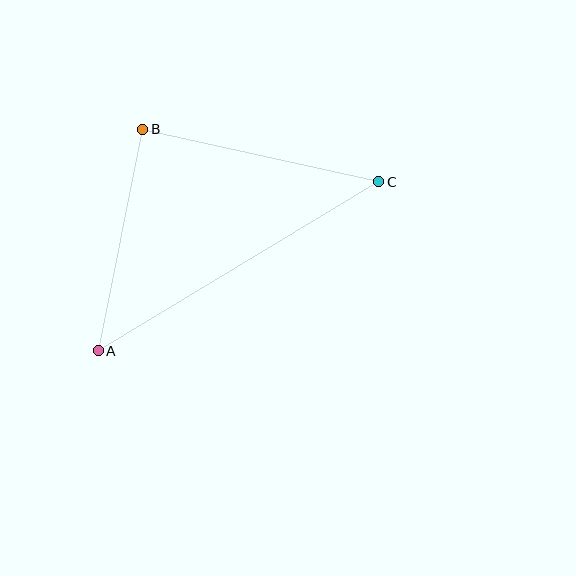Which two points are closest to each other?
Points A and B are closest to each other.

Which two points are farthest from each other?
Points A and C are farthest from each other.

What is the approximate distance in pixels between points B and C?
The distance between B and C is approximately 242 pixels.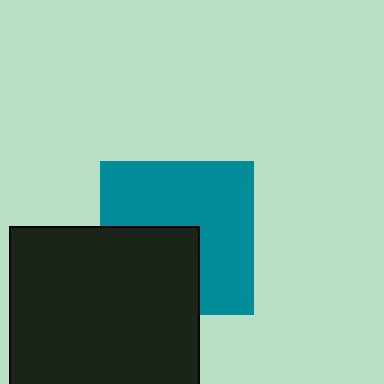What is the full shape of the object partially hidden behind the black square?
The partially hidden object is a teal square.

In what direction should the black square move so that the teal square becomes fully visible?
The black square should move toward the lower-left. That is the shortest direction to clear the overlap and leave the teal square fully visible.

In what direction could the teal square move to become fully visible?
The teal square could move toward the upper-right. That would shift it out from behind the black square entirely.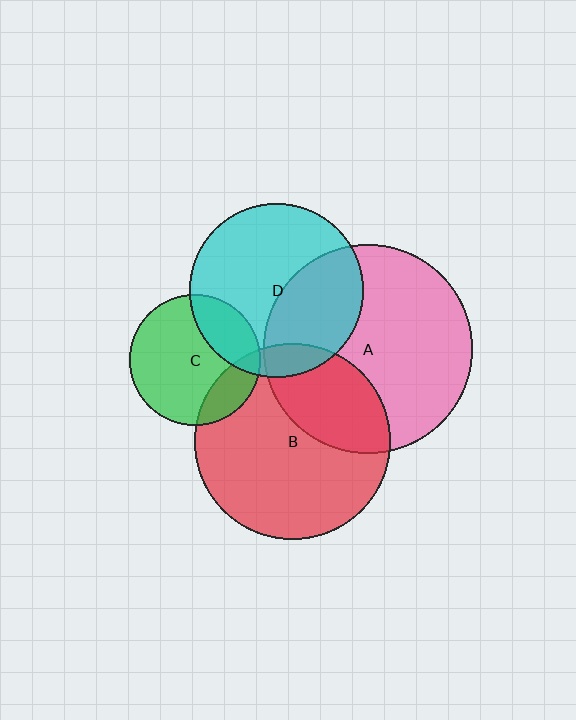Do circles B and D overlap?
Yes.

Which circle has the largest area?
Circle A (pink).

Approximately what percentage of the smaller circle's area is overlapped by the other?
Approximately 10%.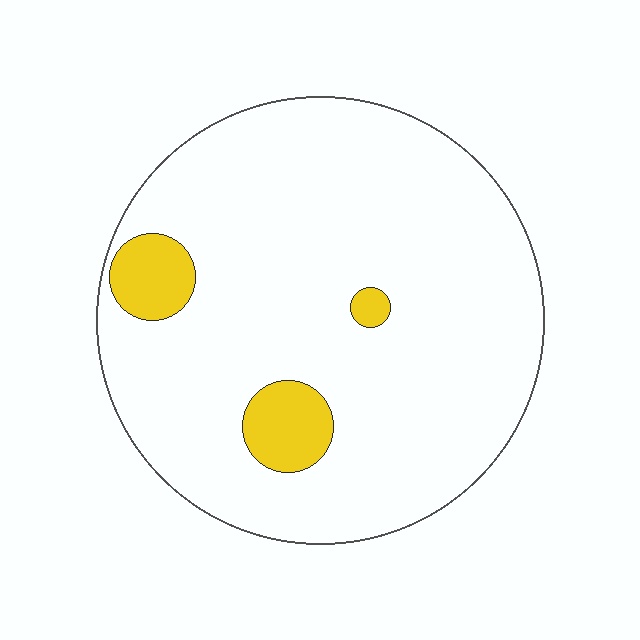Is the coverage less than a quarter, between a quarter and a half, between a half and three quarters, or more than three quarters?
Less than a quarter.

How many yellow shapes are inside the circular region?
3.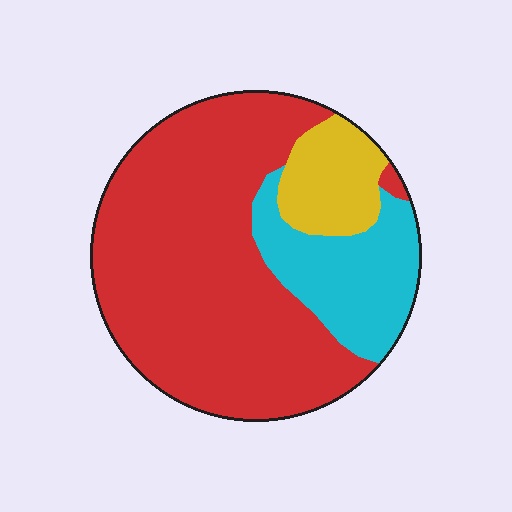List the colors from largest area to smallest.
From largest to smallest: red, cyan, yellow.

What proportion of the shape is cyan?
Cyan takes up about one fifth (1/5) of the shape.